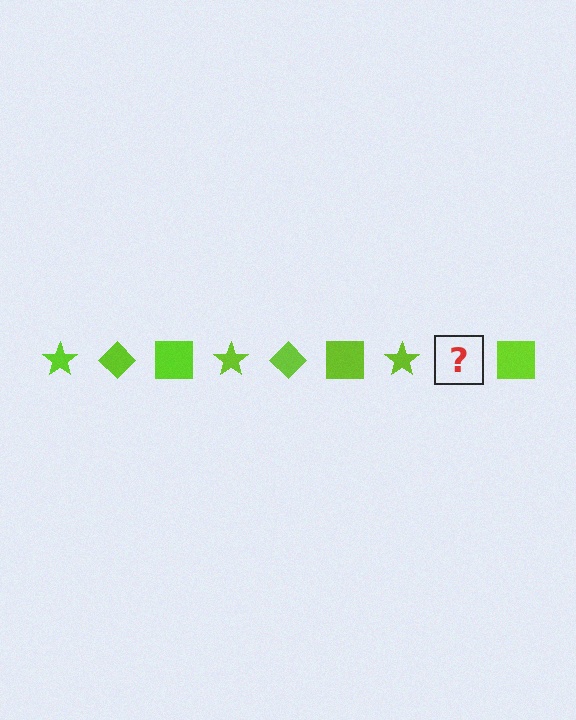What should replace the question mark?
The question mark should be replaced with a lime diamond.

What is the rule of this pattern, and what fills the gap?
The rule is that the pattern cycles through star, diamond, square shapes in lime. The gap should be filled with a lime diamond.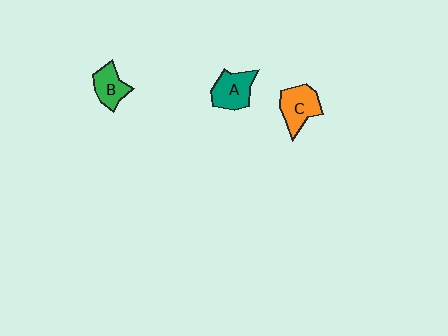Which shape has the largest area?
Shape C (orange).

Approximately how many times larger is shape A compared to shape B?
Approximately 1.3 times.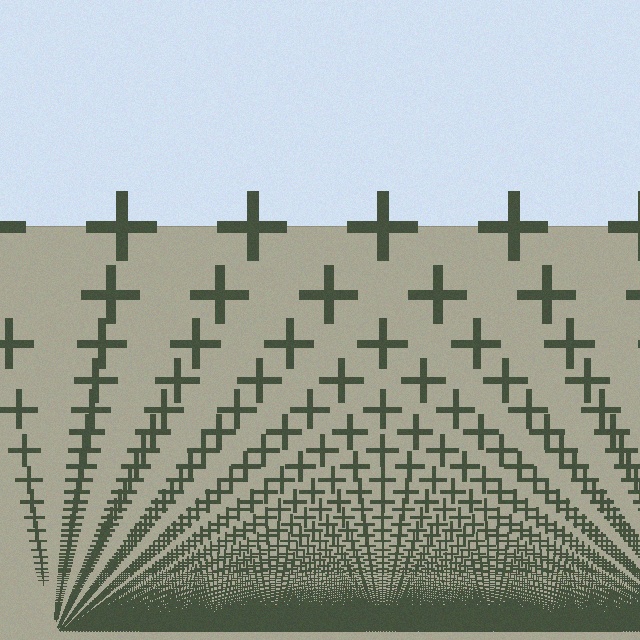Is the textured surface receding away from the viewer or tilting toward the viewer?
The surface appears to tilt toward the viewer. Texture elements get larger and sparser toward the top.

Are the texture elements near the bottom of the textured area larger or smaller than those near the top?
Smaller. The gradient is inverted — elements near the bottom are smaller and denser.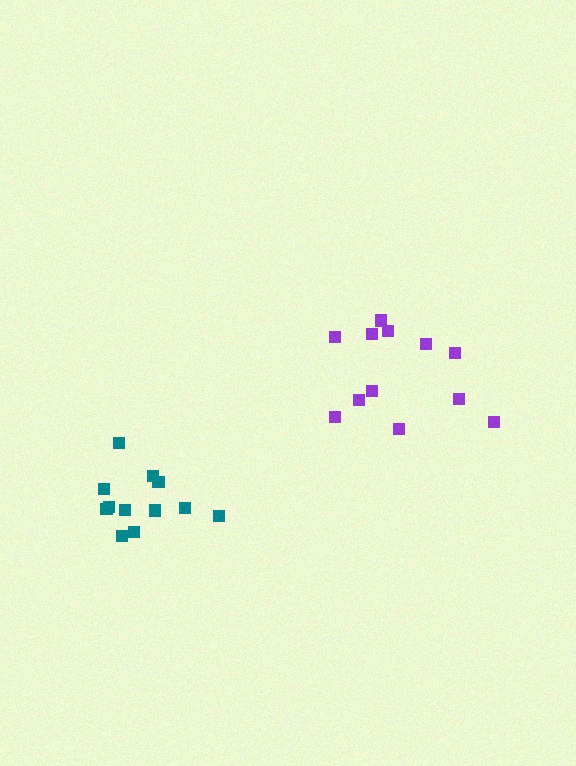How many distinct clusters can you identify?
There are 2 distinct clusters.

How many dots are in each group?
Group 1: 12 dots, Group 2: 12 dots (24 total).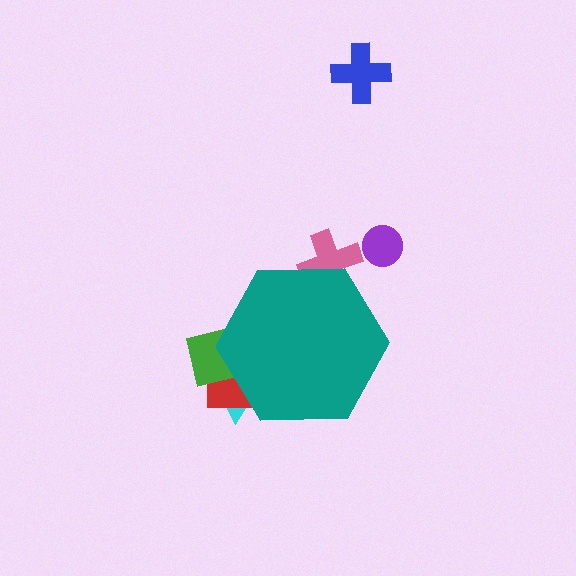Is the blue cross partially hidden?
No, the blue cross is fully visible.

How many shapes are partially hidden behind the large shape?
4 shapes are partially hidden.